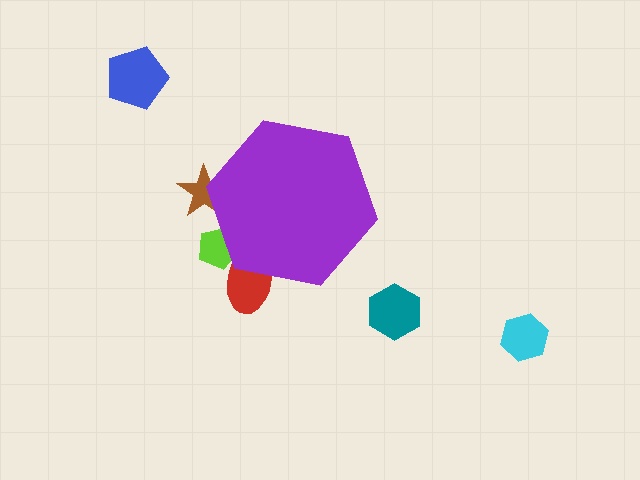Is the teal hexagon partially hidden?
No, the teal hexagon is fully visible.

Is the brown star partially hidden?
Yes, the brown star is partially hidden behind the purple hexagon.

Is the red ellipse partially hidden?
Yes, the red ellipse is partially hidden behind the purple hexagon.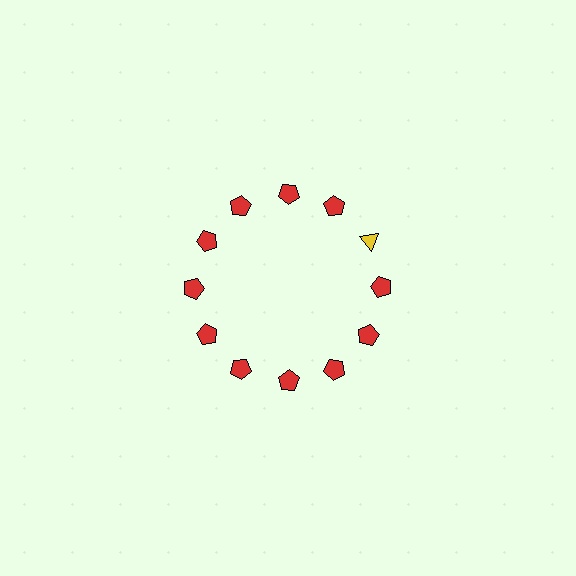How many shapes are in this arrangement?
There are 12 shapes arranged in a ring pattern.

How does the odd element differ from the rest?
It differs in both color (yellow instead of red) and shape (triangle instead of pentagon).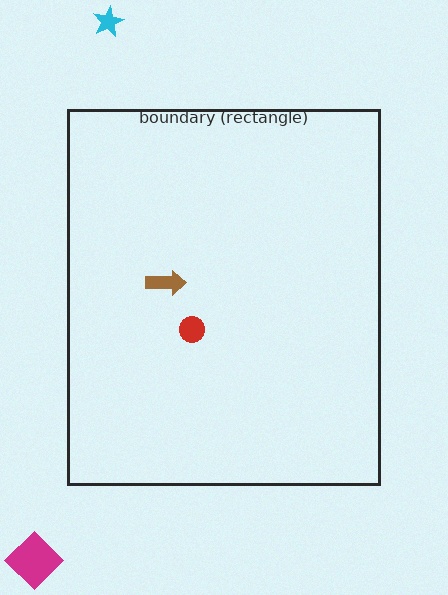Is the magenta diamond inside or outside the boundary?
Outside.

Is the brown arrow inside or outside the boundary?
Inside.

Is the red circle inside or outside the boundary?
Inside.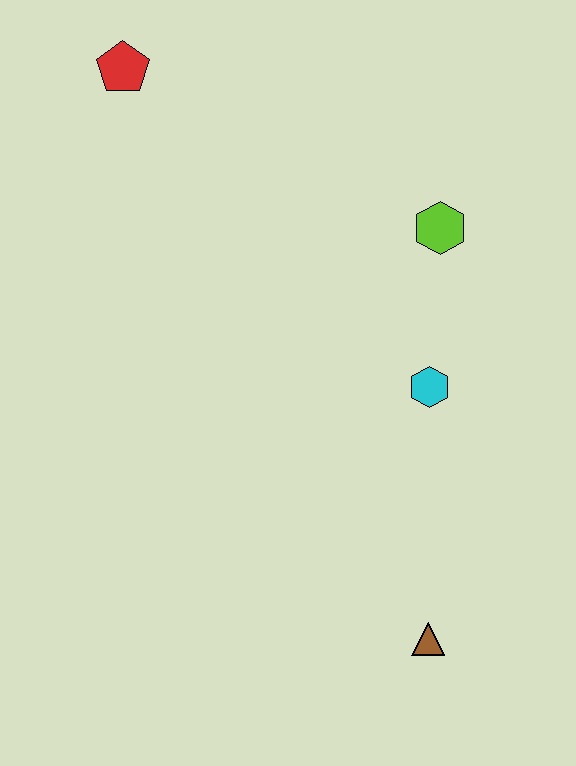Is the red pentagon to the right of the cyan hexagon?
No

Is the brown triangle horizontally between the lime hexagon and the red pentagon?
Yes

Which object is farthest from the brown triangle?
The red pentagon is farthest from the brown triangle.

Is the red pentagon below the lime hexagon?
No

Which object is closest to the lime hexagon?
The cyan hexagon is closest to the lime hexagon.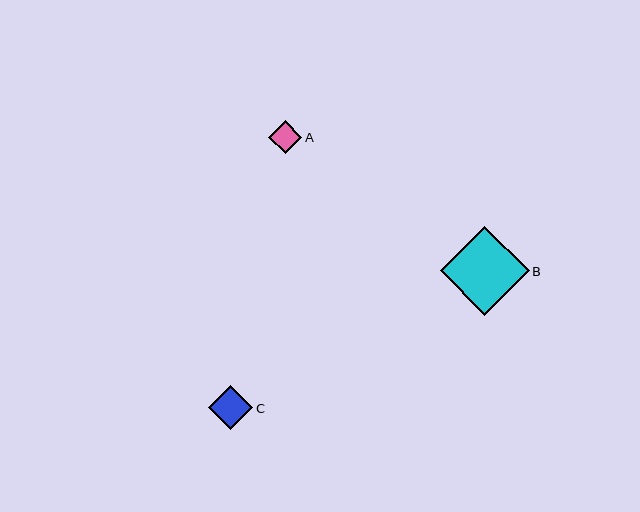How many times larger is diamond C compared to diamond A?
Diamond C is approximately 1.3 times the size of diamond A.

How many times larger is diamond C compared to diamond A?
Diamond C is approximately 1.3 times the size of diamond A.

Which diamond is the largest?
Diamond B is the largest with a size of approximately 89 pixels.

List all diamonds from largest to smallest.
From largest to smallest: B, C, A.